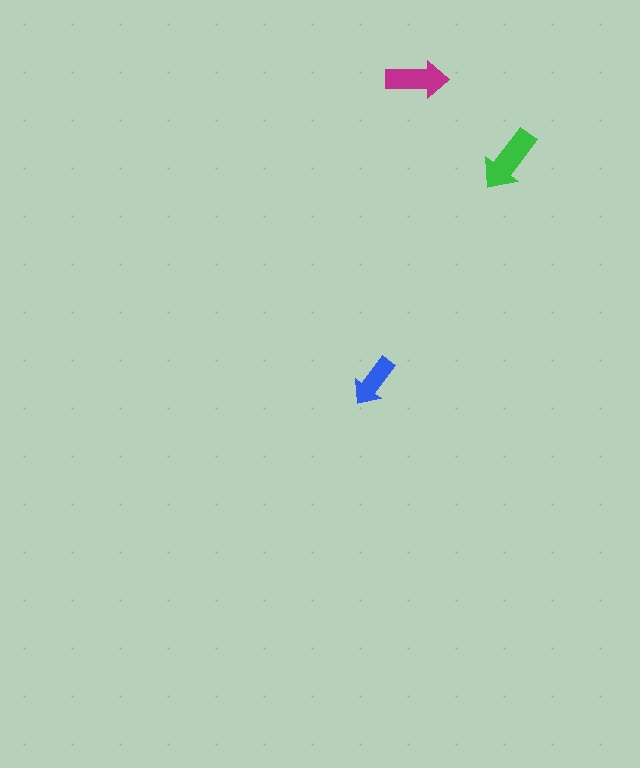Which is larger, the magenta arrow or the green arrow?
The green one.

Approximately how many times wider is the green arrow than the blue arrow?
About 1.5 times wider.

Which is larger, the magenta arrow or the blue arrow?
The magenta one.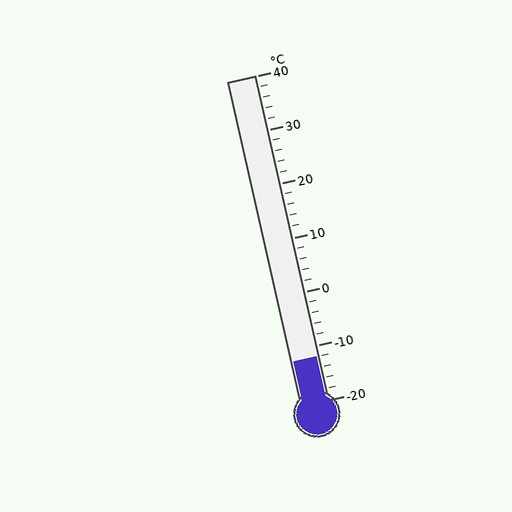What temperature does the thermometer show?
The thermometer shows approximately -12°C.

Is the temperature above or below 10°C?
The temperature is below 10°C.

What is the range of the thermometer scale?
The thermometer scale ranges from -20°C to 40°C.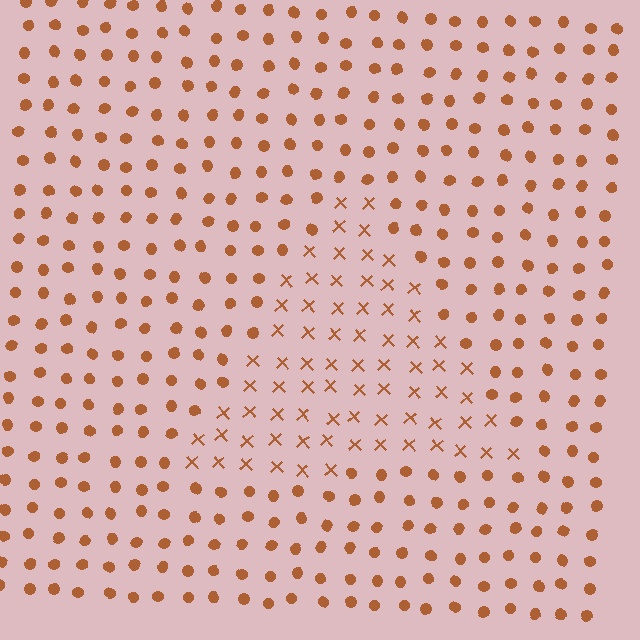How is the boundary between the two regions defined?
The boundary is defined by a change in element shape: X marks inside vs. circles outside. All elements share the same color and spacing.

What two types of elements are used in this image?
The image uses X marks inside the triangle region and circles outside it.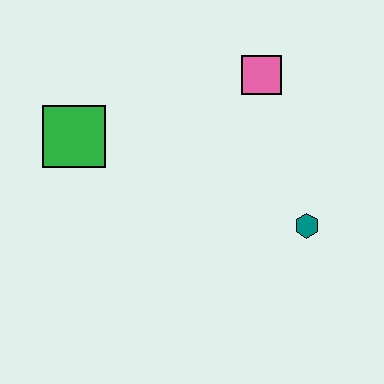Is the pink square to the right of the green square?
Yes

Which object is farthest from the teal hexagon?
The green square is farthest from the teal hexagon.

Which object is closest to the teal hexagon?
The pink square is closest to the teal hexagon.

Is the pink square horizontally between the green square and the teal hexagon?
Yes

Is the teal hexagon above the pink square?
No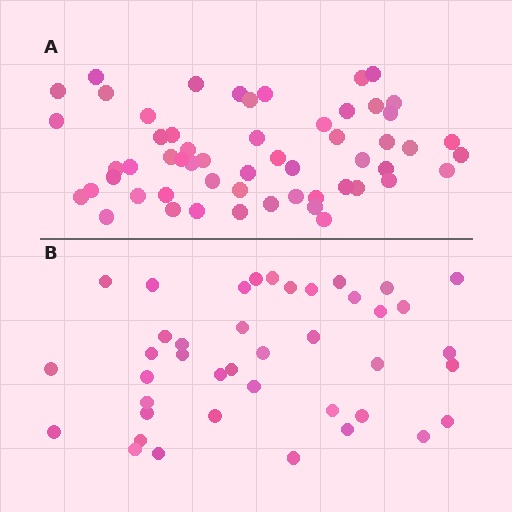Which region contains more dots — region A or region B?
Region A (the top region) has more dots.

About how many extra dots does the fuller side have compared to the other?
Region A has approximately 15 more dots than region B.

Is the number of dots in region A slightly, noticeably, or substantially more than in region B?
Region A has noticeably more, but not dramatically so. The ratio is roughly 1.4 to 1.